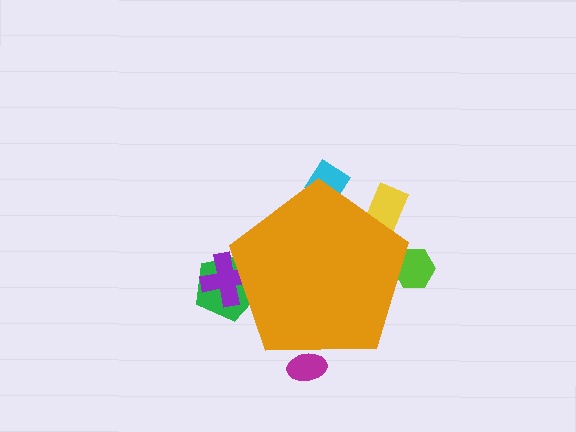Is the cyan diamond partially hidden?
Yes, the cyan diamond is partially hidden behind the orange pentagon.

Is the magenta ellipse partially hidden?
Yes, the magenta ellipse is partially hidden behind the orange pentagon.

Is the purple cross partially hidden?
Yes, the purple cross is partially hidden behind the orange pentagon.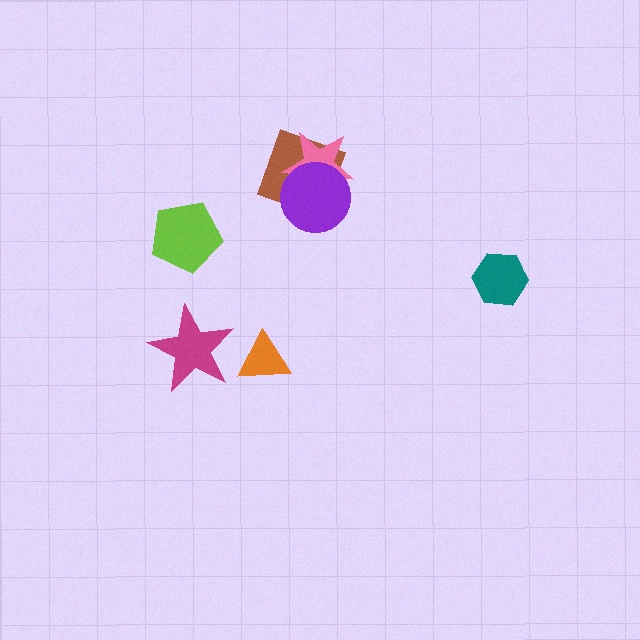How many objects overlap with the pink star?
2 objects overlap with the pink star.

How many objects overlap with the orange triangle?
0 objects overlap with the orange triangle.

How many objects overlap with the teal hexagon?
0 objects overlap with the teal hexagon.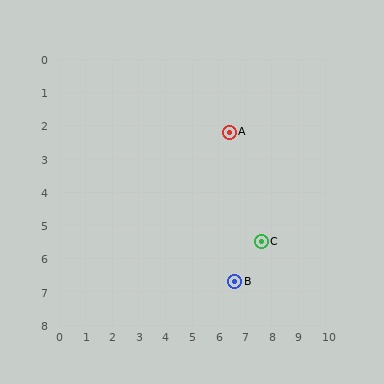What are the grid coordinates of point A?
Point A is at approximately (6.4, 2.2).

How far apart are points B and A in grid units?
Points B and A are about 4.5 grid units apart.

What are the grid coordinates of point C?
Point C is at approximately (7.6, 5.5).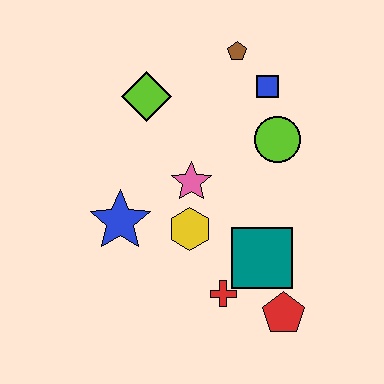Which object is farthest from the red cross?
The brown pentagon is farthest from the red cross.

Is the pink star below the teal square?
No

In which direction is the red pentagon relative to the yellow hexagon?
The red pentagon is to the right of the yellow hexagon.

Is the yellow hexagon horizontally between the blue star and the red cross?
Yes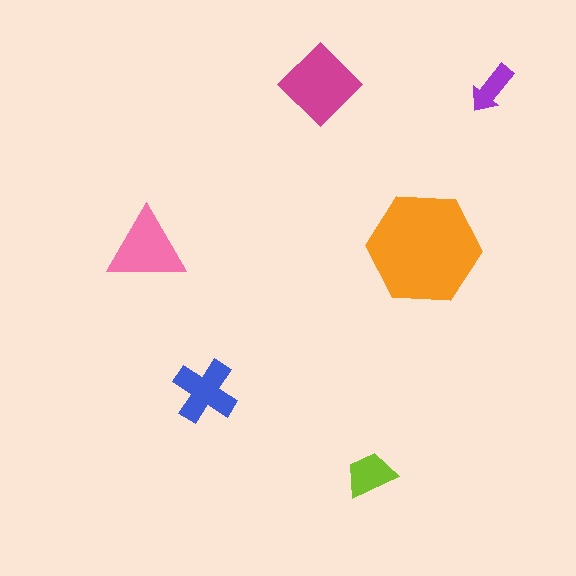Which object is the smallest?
The purple arrow.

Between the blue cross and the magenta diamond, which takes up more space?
The magenta diamond.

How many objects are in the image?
There are 6 objects in the image.